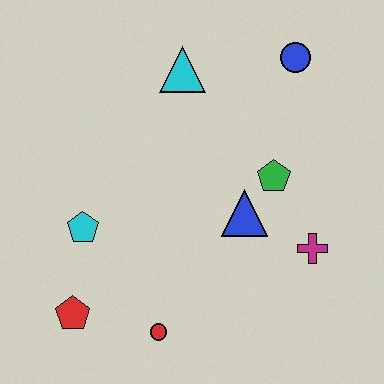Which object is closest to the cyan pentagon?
The red pentagon is closest to the cyan pentagon.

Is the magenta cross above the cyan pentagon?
No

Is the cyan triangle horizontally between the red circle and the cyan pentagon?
No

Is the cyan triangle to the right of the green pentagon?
No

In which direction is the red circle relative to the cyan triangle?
The red circle is below the cyan triangle.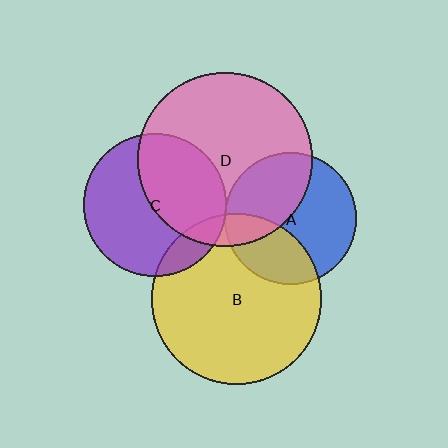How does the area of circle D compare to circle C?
Approximately 1.5 times.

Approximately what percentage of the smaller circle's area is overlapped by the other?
Approximately 30%.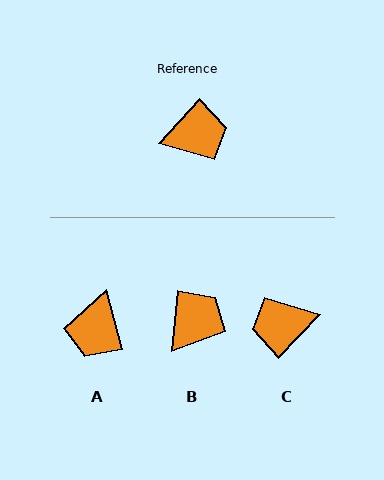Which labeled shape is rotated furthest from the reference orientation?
C, about 179 degrees away.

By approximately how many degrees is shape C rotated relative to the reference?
Approximately 179 degrees counter-clockwise.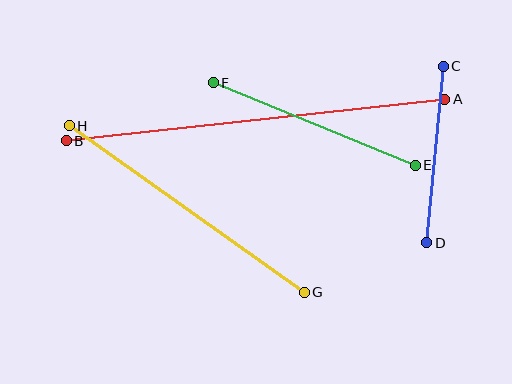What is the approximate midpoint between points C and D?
The midpoint is at approximately (435, 155) pixels.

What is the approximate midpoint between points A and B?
The midpoint is at approximately (255, 120) pixels.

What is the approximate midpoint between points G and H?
The midpoint is at approximately (187, 209) pixels.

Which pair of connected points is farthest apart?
Points A and B are farthest apart.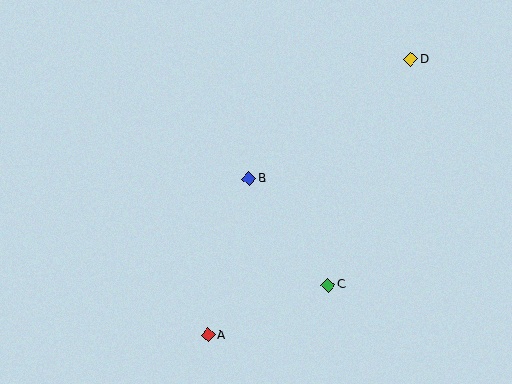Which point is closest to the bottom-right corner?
Point C is closest to the bottom-right corner.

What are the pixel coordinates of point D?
Point D is at (411, 59).